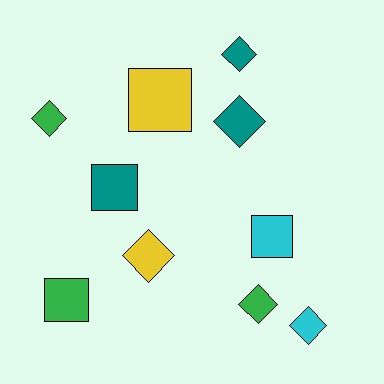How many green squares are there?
There is 1 green square.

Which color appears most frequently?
Green, with 3 objects.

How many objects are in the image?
There are 10 objects.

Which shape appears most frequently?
Diamond, with 6 objects.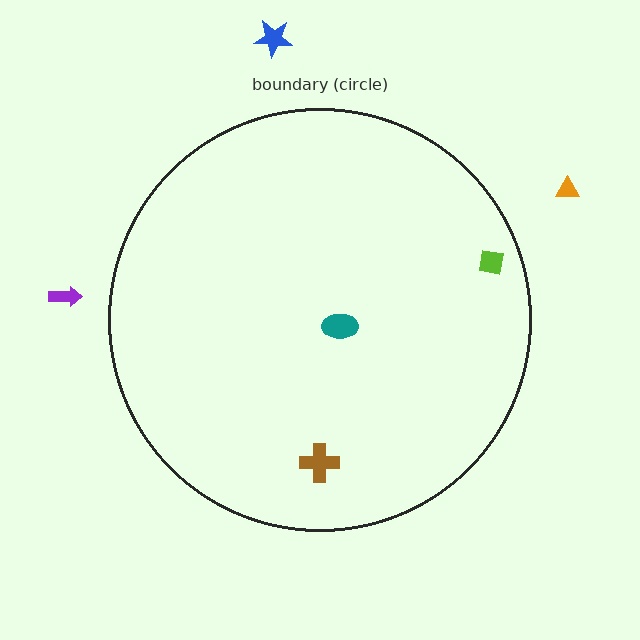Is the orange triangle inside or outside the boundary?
Outside.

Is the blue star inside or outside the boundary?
Outside.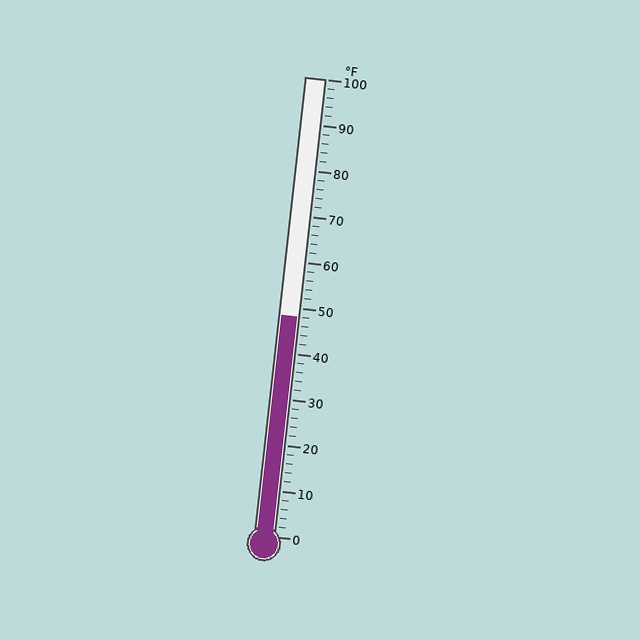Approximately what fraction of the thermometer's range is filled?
The thermometer is filled to approximately 50% of its range.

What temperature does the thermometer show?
The thermometer shows approximately 48°F.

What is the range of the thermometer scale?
The thermometer scale ranges from 0°F to 100°F.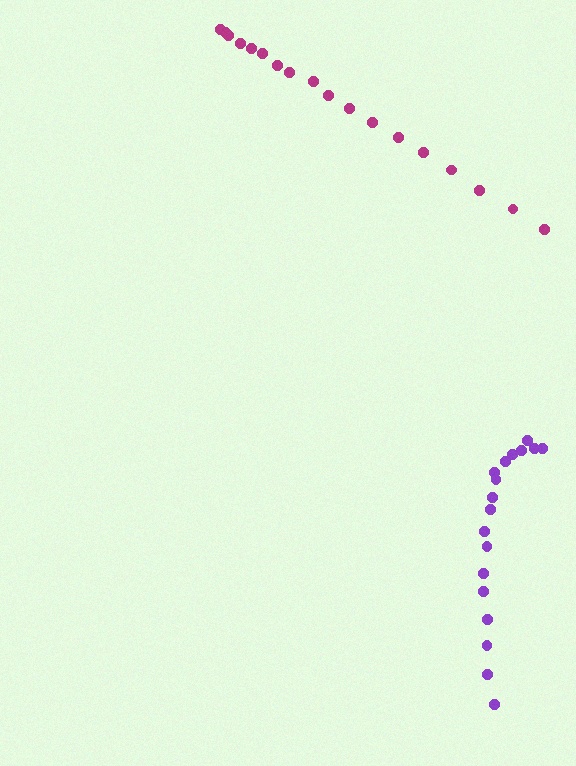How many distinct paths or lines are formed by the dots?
There are 2 distinct paths.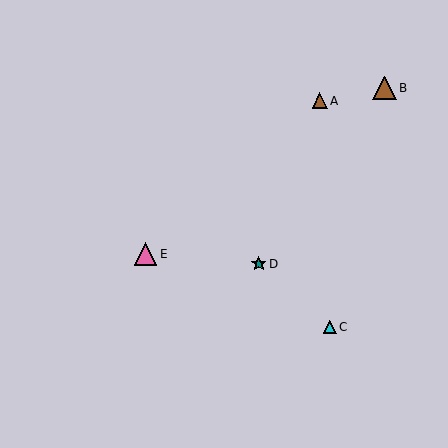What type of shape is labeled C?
Shape C is a cyan triangle.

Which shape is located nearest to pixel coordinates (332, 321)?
The cyan triangle (labeled C) at (330, 327) is nearest to that location.